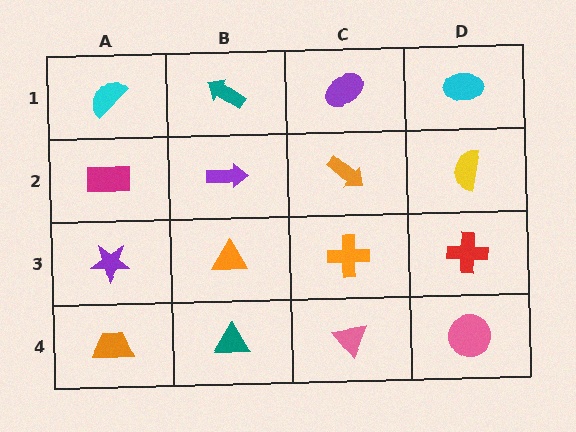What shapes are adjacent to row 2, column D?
A cyan ellipse (row 1, column D), a red cross (row 3, column D), an orange arrow (row 2, column C).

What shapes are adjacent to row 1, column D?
A yellow semicircle (row 2, column D), a purple ellipse (row 1, column C).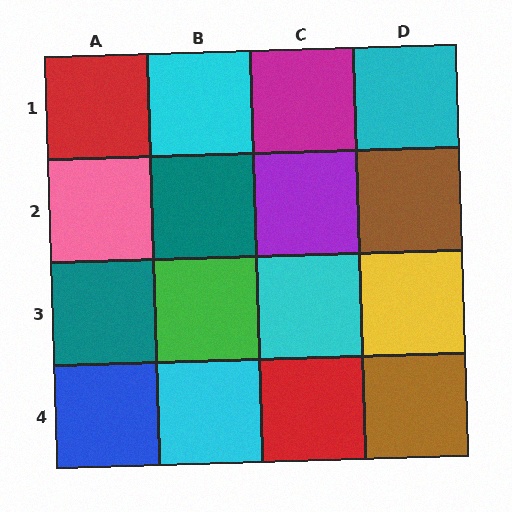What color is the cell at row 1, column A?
Red.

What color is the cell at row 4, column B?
Cyan.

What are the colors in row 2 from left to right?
Pink, teal, purple, brown.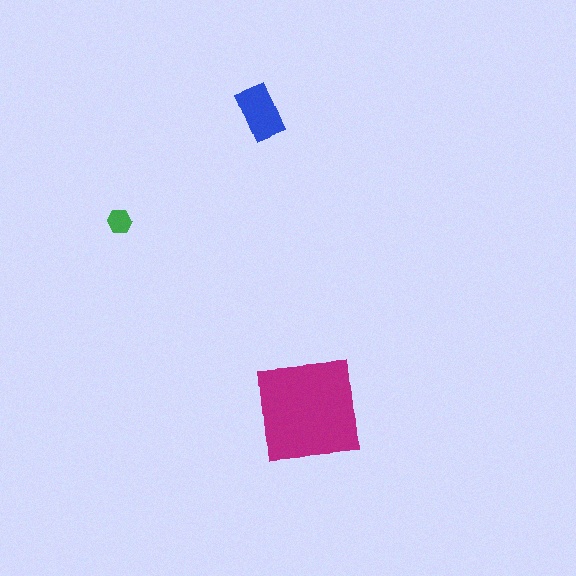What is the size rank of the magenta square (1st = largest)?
1st.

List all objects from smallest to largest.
The green hexagon, the blue rectangle, the magenta square.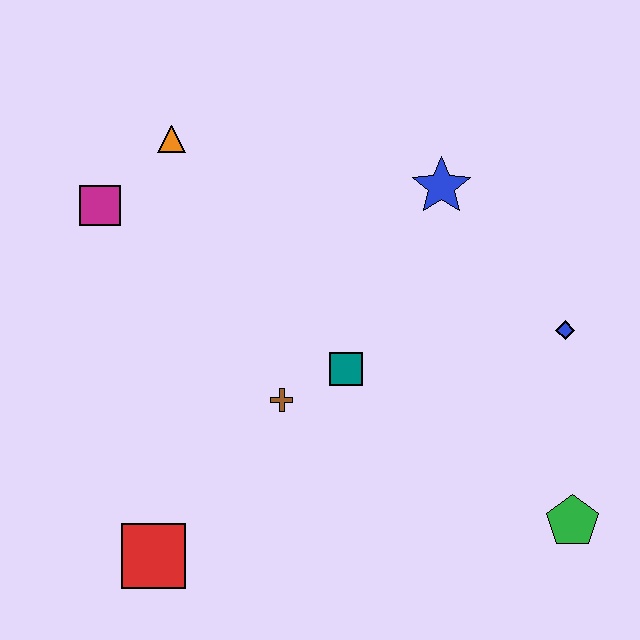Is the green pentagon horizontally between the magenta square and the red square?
No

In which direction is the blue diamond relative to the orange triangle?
The blue diamond is to the right of the orange triangle.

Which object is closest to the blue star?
The blue diamond is closest to the blue star.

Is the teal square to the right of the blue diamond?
No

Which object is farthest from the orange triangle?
The green pentagon is farthest from the orange triangle.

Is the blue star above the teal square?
Yes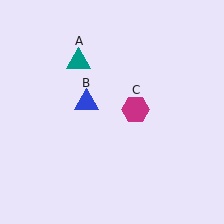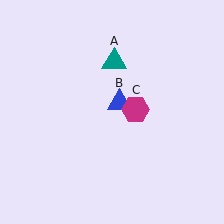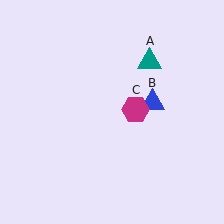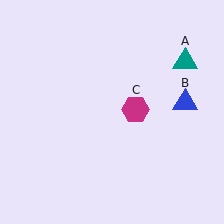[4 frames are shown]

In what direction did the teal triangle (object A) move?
The teal triangle (object A) moved right.